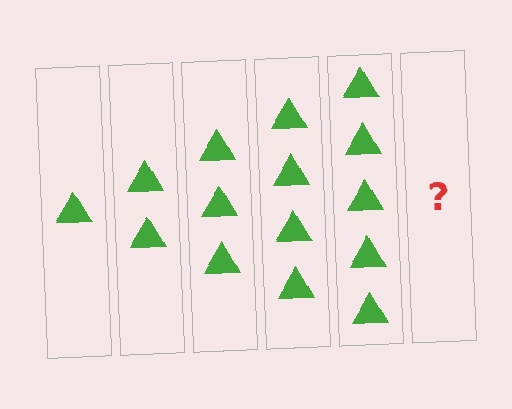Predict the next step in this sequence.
The next step is 6 triangles.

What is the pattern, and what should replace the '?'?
The pattern is that each step adds one more triangle. The '?' should be 6 triangles.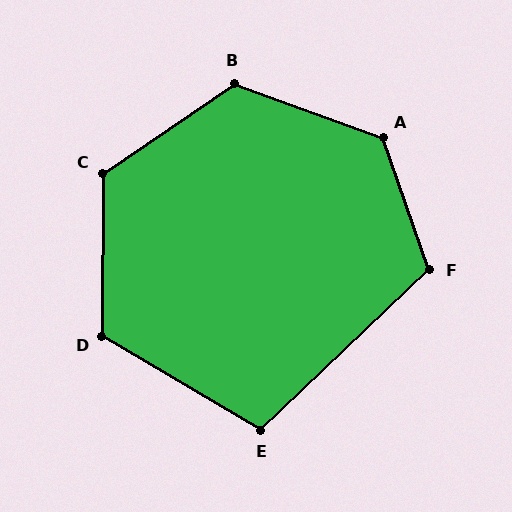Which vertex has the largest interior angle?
A, at approximately 129 degrees.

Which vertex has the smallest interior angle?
E, at approximately 106 degrees.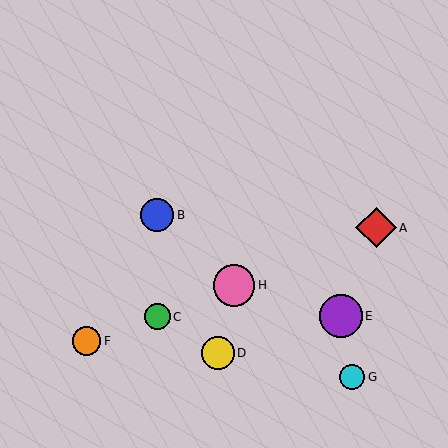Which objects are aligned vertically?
Objects B, C are aligned vertically.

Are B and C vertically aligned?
Yes, both are at x≈157.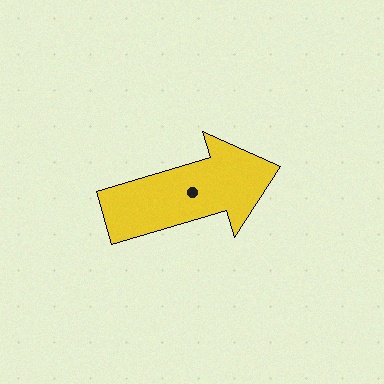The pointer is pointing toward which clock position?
Roughly 2 o'clock.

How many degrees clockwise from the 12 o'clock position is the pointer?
Approximately 74 degrees.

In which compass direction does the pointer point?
East.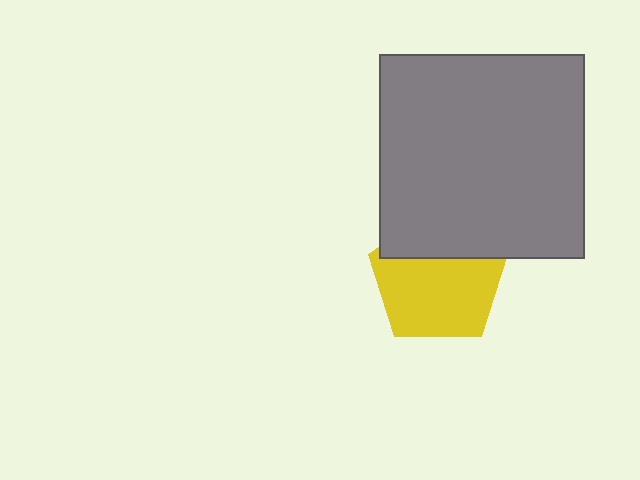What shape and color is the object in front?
The object in front is a gray square.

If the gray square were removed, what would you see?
You would see the complete yellow pentagon.